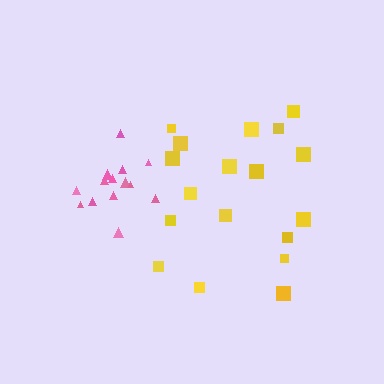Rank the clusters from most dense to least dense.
pink, yellow.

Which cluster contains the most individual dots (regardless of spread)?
Yellow (18).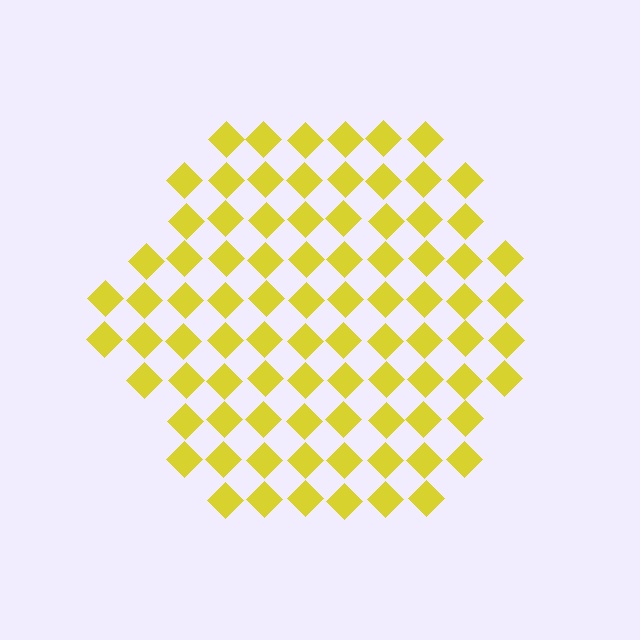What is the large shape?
The large shape is a hexagon.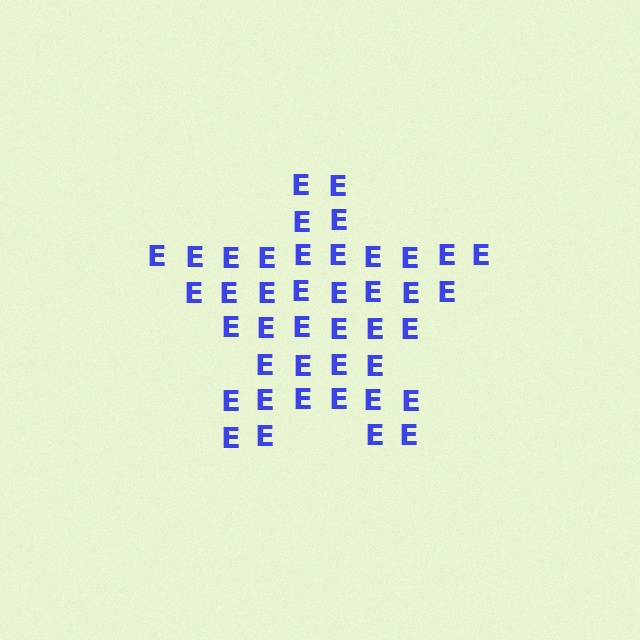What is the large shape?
The large shape is a star.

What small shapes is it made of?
It is made of small letter E's.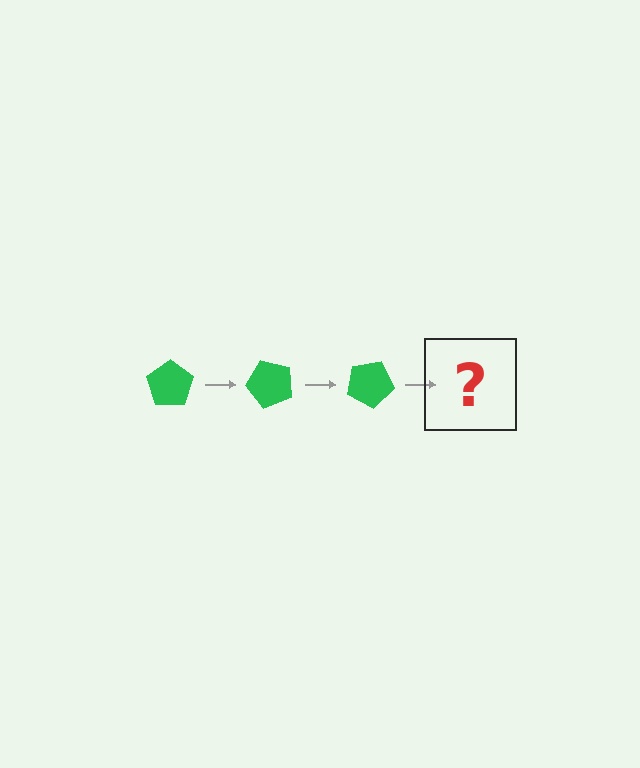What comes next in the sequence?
The next element should be a green pentagon rotated 150 degrees.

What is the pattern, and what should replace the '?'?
The pattern is that the pentagon rotates 50 degrees each step. The '?' should be a green pentagon rotated 150 degrees.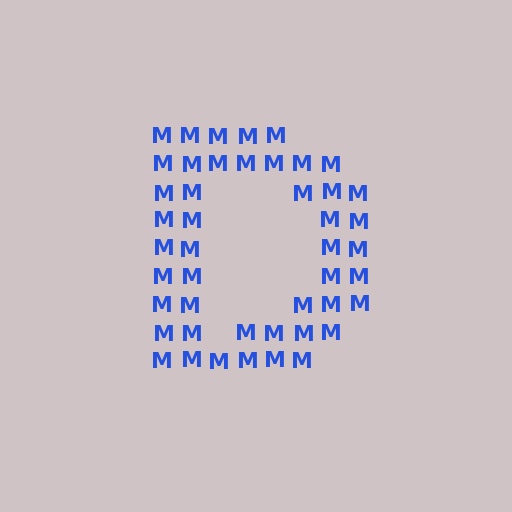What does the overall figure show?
The overall figure shows the letter D.